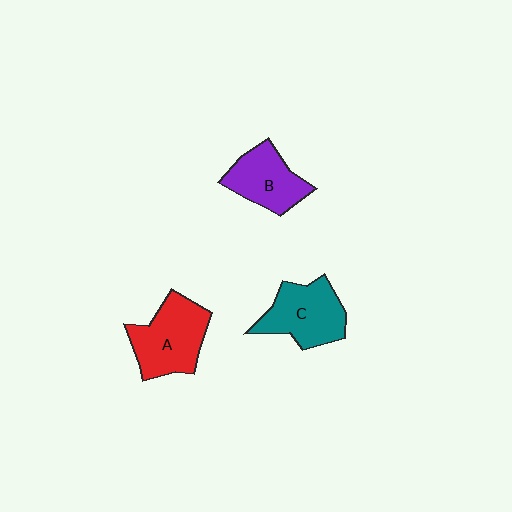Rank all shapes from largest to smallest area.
From largest to smallest: A (red), C (teal), B (purple).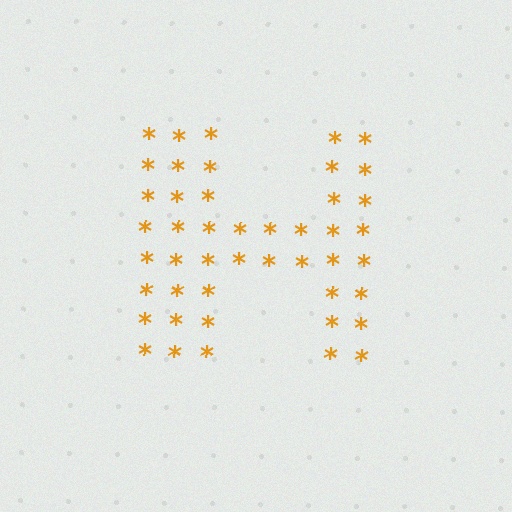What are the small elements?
The small elements are asterisks.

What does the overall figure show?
The overall figure shows the letter H.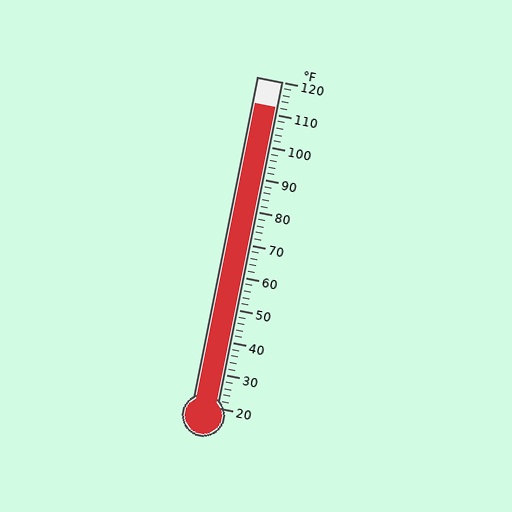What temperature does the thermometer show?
The thermometer shows approximately 112°F.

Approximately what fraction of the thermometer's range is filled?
The thermometer is filled to approximately 90% of its range.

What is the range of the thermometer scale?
The thermometer scale ranges from 20°F to 120°F.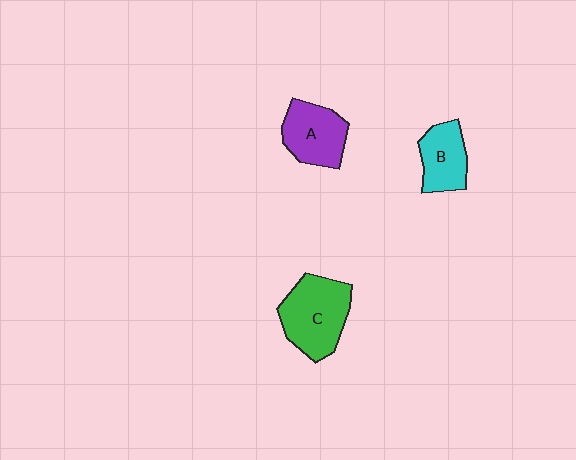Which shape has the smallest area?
Shape B (cyan).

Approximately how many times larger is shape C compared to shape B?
Approximately 1.6 times.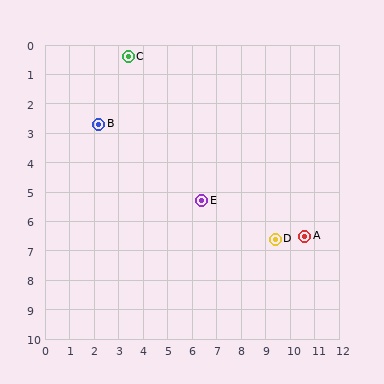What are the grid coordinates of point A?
Point A is at approximately (10.6, 6.5).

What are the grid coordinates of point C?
Point C is at approximately (3.4, 0.4).